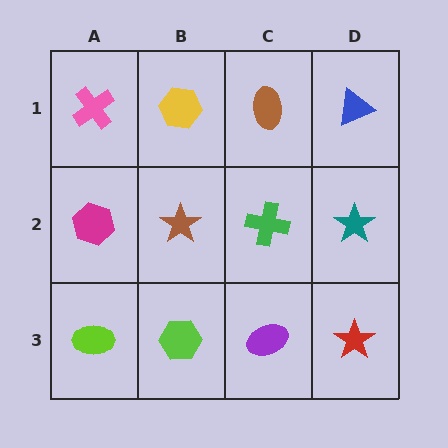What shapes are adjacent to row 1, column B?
A brown star (row 2, column B), a pink cross (row 1, column A), a brown ellipse (row 1, column C).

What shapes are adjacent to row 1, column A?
A magenta hexagon (row 2, column A), a yellow hexagon (row 1, column B).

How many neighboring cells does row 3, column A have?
2.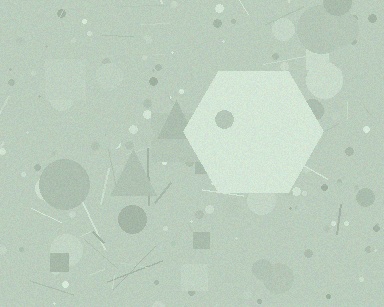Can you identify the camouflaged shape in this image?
The camouflaged shape is a hexagon.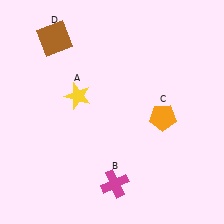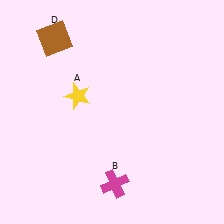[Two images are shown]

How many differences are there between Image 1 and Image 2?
There is 1 difference between the two images.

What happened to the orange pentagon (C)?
The orange pentagon (C) was removed in Image 2. It was in the bottom-right area of Image 1.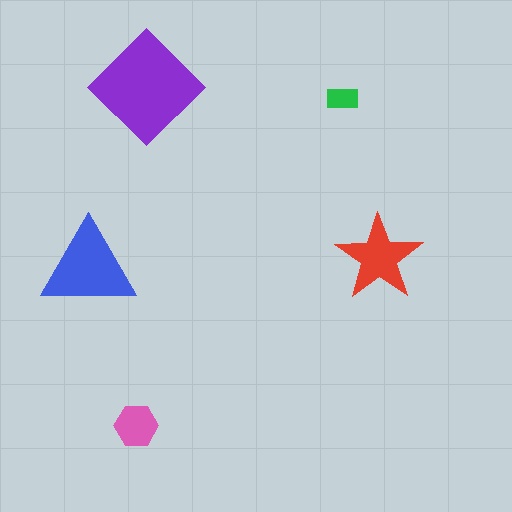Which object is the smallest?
The green rectangle.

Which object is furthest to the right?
The red star is rightmost.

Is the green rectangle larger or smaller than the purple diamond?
Smaller.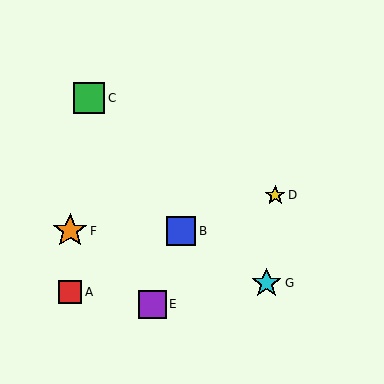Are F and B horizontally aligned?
Yes, both are at y≈231.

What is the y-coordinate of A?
Object A is at y≈292.